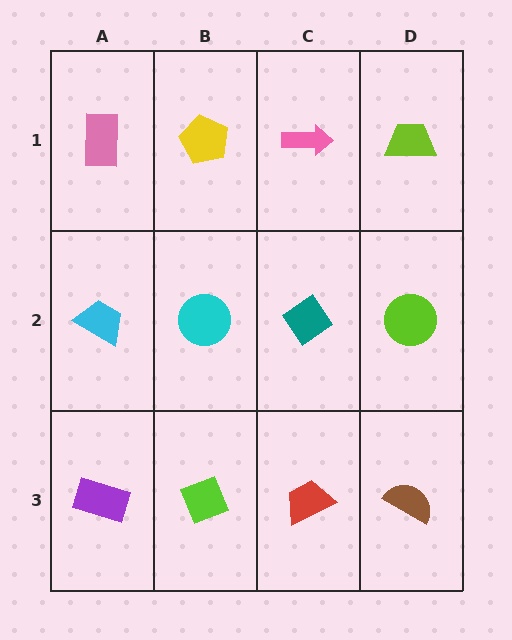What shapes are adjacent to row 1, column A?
A cyan trapezoid (row 2, column A), a yellow pentagon (row 1, column B).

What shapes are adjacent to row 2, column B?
A yellow pentagon (row 1, column B), a lime diamond (row 3, column B), a cyan trapezoid (row 2, column A), a teal diamond (row 2, column C).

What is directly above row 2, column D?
A lime trapezoid.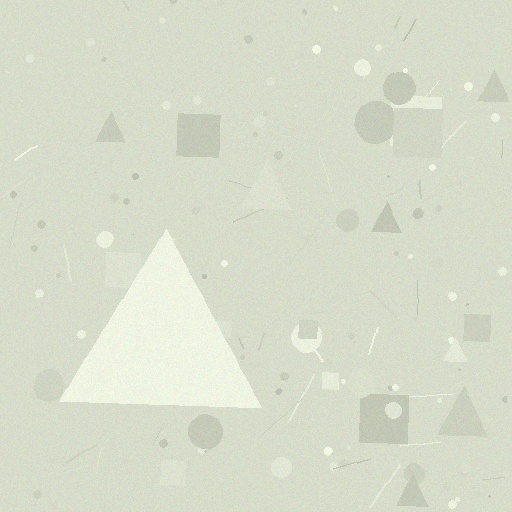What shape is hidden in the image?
A triangle is hidden in the image.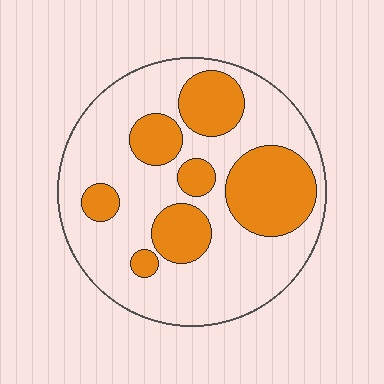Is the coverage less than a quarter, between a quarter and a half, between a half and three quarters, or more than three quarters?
Between a quarter and a half.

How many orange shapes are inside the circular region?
7.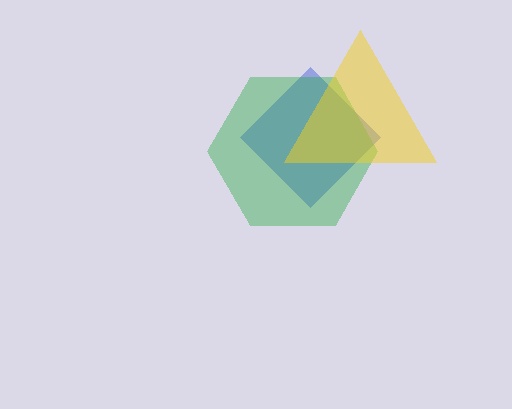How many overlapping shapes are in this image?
There are 3 overlapping shapes in the image.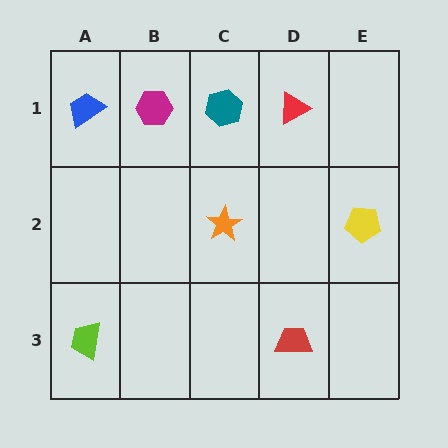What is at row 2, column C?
An orange star.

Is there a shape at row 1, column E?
No, that cell is empty.